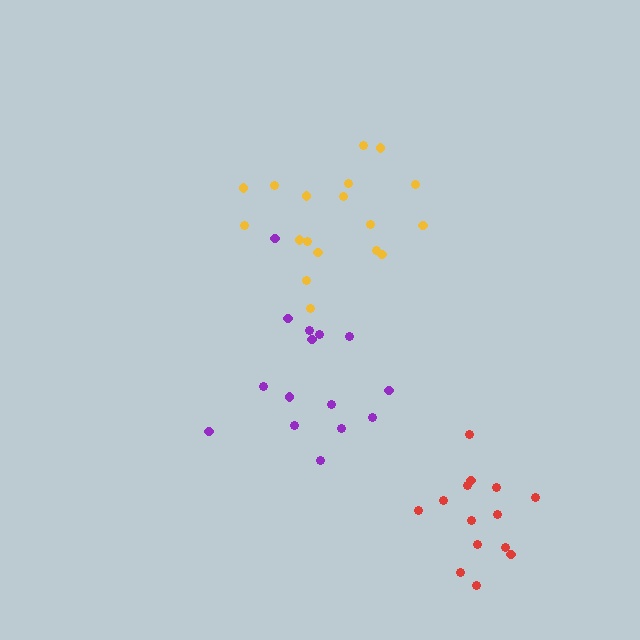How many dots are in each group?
Group 1: 15 dots, Group 2: 14 dots, Group 3: 18 dots (47 total).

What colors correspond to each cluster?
The clusters are colored: purple, red, yellow.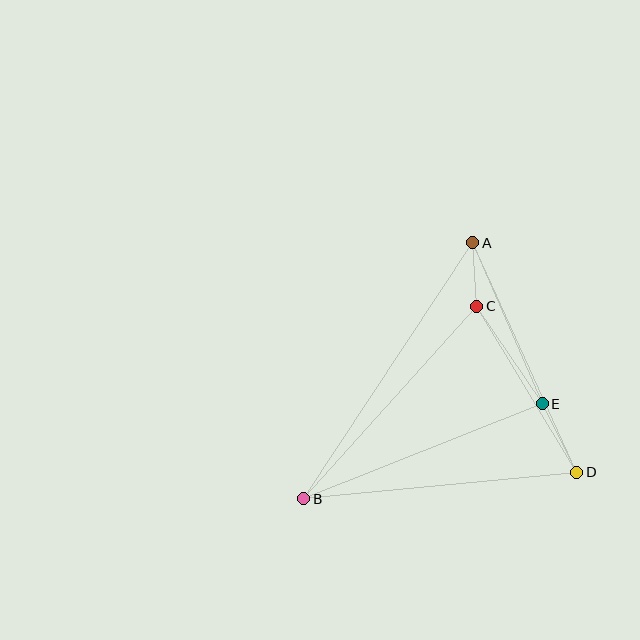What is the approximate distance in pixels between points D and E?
The distance between D and E is approximately 77 pixels.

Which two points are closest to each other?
Points A and C are closest to each other.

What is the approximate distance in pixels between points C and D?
The distance between C and D is approximately 194 pixels.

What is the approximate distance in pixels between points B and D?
The distance between B and D is approximately 274 pixels.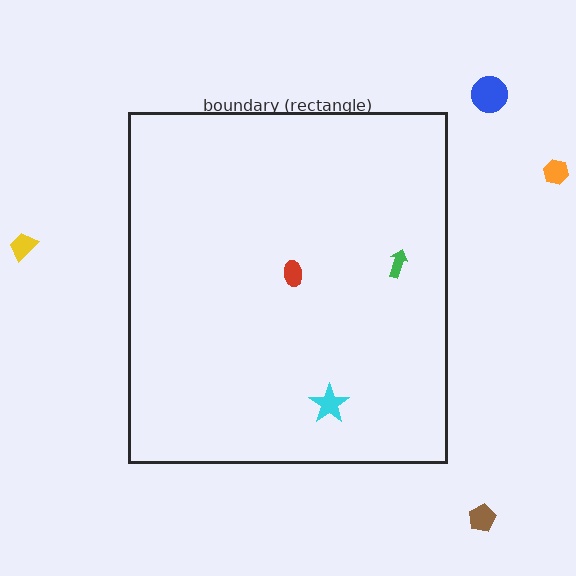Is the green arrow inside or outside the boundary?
Inside.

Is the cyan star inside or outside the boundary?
Inside.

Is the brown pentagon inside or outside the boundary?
Outside.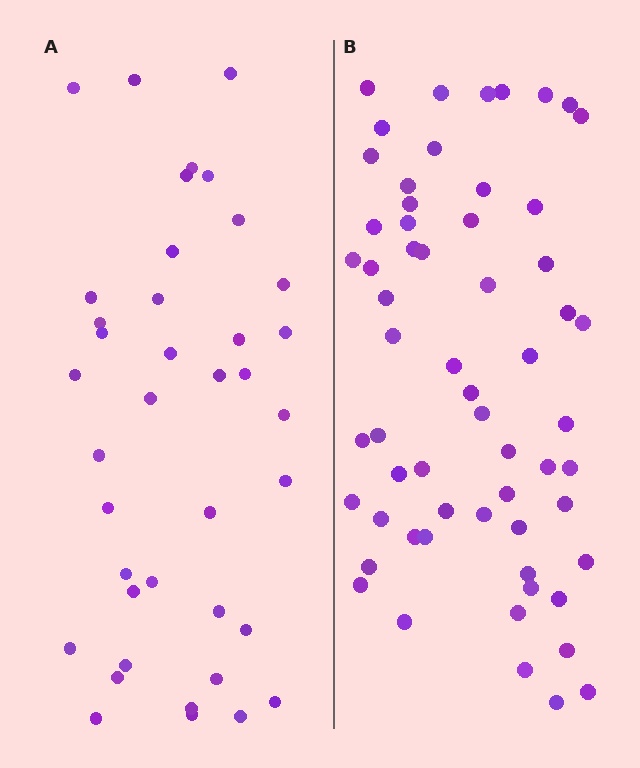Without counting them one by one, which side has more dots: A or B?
Region B (the right region) has more dots.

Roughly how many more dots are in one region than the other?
Region B has approximately 20 more dots than region A.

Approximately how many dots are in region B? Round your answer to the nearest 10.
About 60 dots.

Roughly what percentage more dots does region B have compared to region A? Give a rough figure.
About 55% more.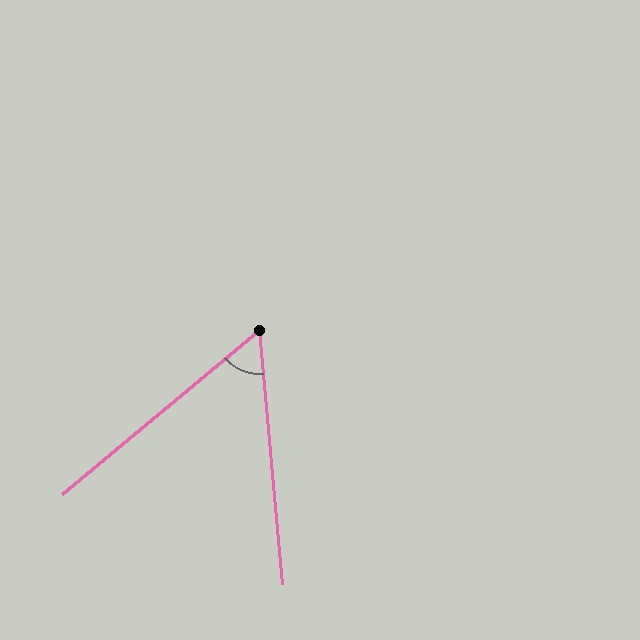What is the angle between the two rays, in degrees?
Approximately 55 degrees.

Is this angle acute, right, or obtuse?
It is acute.